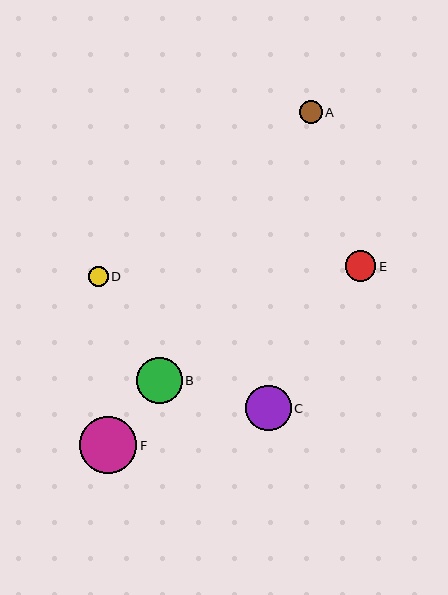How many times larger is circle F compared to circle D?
Circle F is approximately 3.0 times the size of circle D.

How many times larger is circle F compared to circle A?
Circle F is approximately 2.5 times the size of circle A.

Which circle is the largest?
Circle F is the largest with a size of approximately 57 pixels.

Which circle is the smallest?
Circle D is the smallest with a size of approximately 19 pixels.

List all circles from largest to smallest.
From largest to smallest: F, B, C, E, A, D.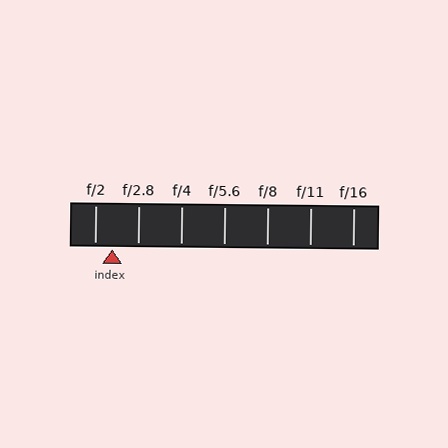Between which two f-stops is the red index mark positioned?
The index mark is between f/2 and f/2.8.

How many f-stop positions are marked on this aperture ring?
There are 7 f-stop positions marked.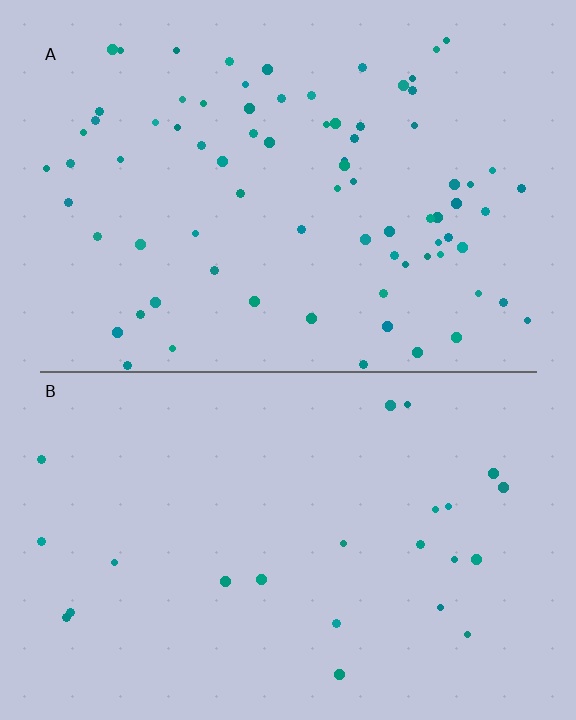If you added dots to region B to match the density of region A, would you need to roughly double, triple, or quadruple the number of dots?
Approximately triple.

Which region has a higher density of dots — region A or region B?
A (the top).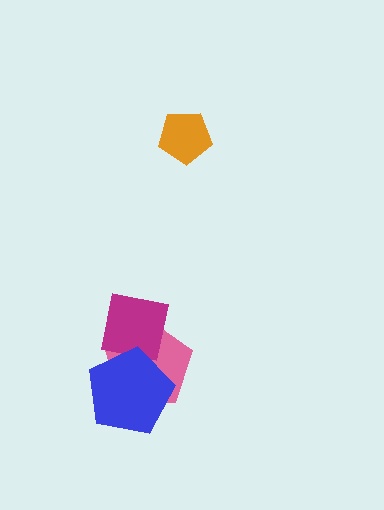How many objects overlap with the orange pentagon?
0 objects overlap with the orange pentagon.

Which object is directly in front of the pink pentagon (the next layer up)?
The magenta square is directly in front of the pink pentagon.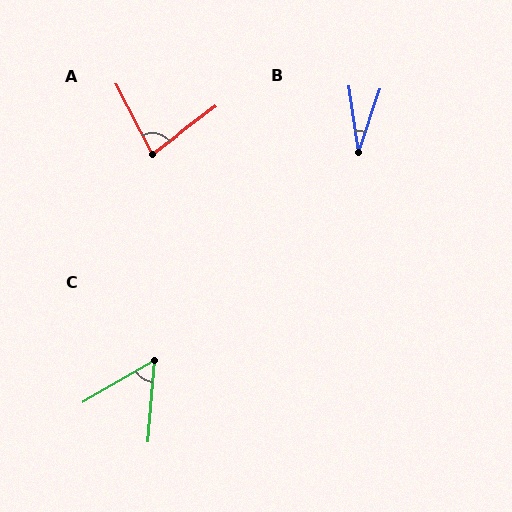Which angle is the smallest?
B, at approximately 27 degrees.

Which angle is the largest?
A, at approximately 81 degrees.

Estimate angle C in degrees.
Approximately 55 degrees.